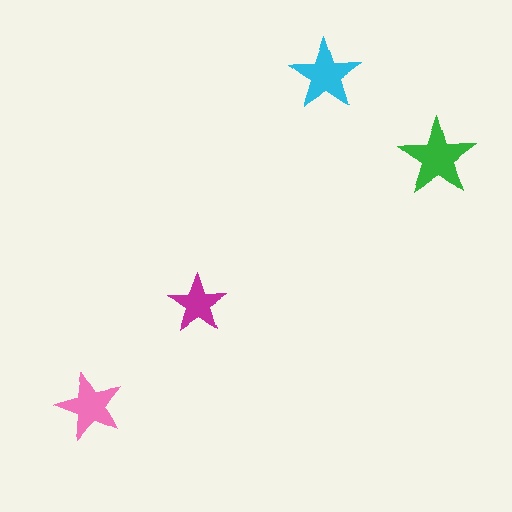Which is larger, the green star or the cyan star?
The green one.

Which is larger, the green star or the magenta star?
The green one.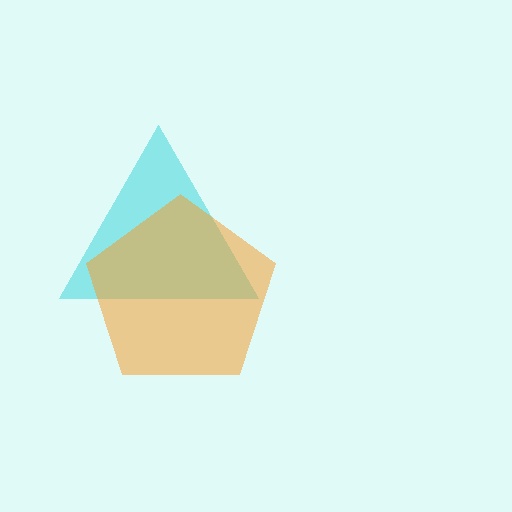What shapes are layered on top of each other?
The layered shapes are: a cyan triangle, an orange pentagon.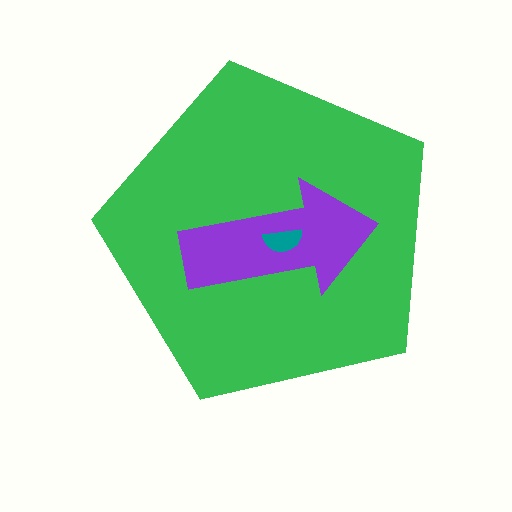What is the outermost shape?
The green pentagon.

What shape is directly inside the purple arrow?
The teal semicircle.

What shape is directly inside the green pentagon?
The purple arrow.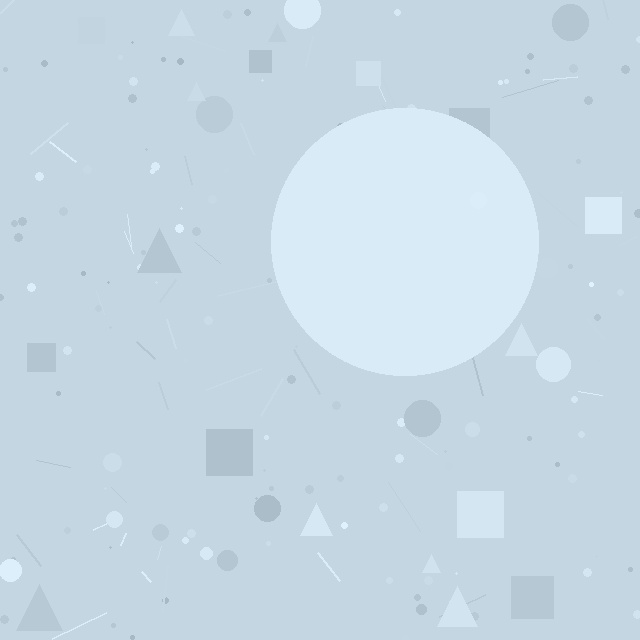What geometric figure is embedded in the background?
A circle is embedded in the background.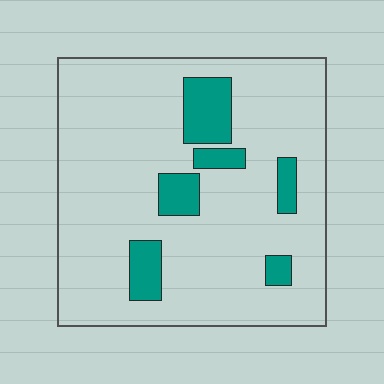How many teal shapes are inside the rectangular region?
6.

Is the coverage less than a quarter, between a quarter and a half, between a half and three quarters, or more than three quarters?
Less than a quarter.